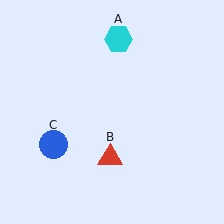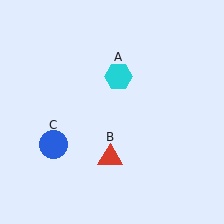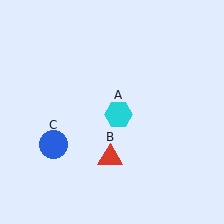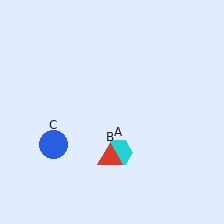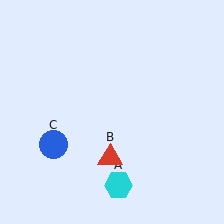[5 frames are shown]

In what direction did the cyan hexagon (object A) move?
The cyan hexagon (object A) moved down.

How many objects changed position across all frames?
1 object changed position: cyan hexagon (object A).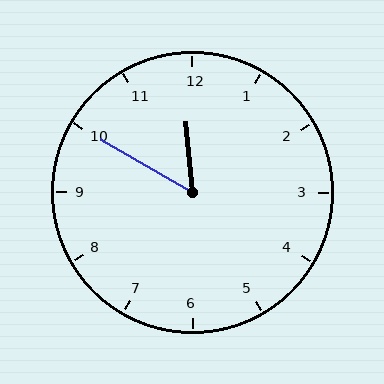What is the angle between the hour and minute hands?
Approximately 55 degrees.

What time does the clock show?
11:50.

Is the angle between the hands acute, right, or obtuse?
It is acute.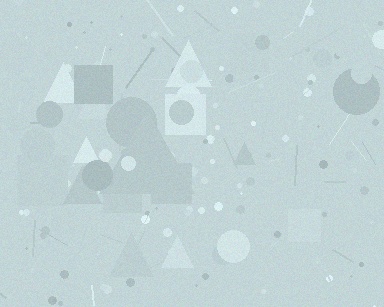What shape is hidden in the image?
A triangle is hidden in the image.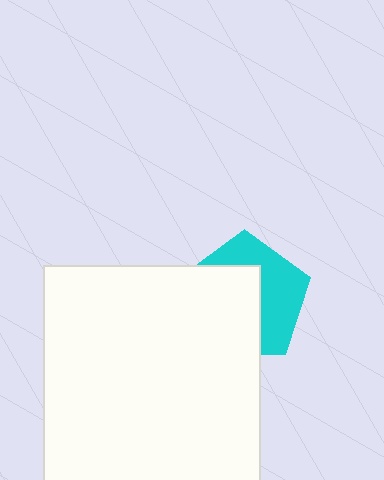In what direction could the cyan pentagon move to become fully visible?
The cyan pentagon could move toward the upper-right. That would shift it out from behind the white square entirely.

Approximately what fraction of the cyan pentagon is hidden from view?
Roughly 55% of the cyan pentagon is hidden behind the white square.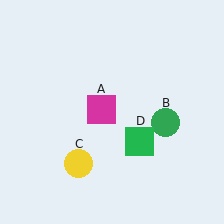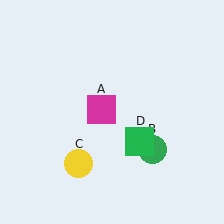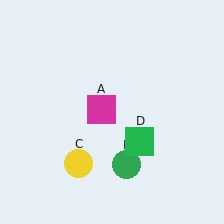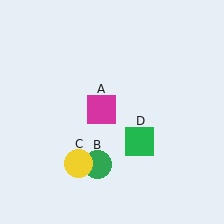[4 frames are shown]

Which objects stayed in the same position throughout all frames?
Magenta square (object A) and yellow circle (object C) and green square (object D) remained stationary.